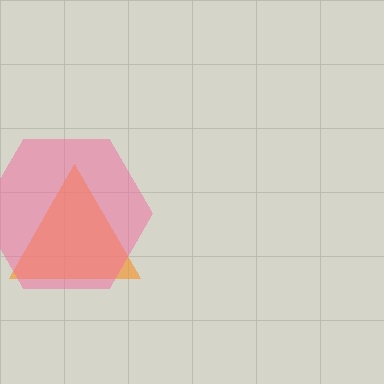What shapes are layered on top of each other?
The layered shapes are: an orange triangle, a pink hexagon.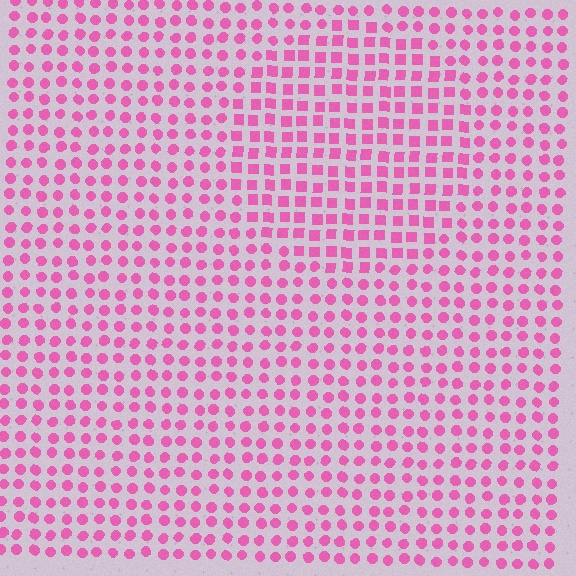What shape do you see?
I see a circle.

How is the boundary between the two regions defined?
The boundary is defined by a change in element shape: squares inside vs. circles outside. All elements share the same color and spacing.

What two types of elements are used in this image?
The image uses squares inside the circle region and circles outside it.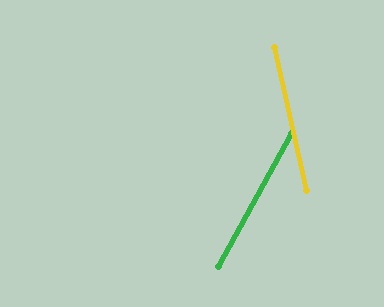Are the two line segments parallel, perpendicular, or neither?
Neither parallel nor perpendicular — they differ by about 41°.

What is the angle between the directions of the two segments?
Approximately 41 degrees.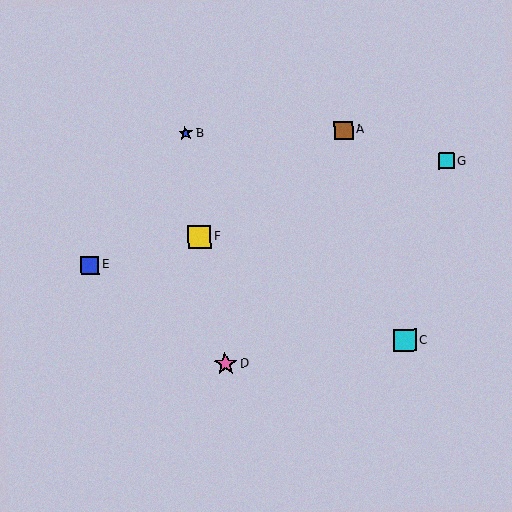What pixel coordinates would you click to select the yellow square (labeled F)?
Click at (199, 237) to select the yellow square F.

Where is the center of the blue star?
The center of the blue star is at (186, 133).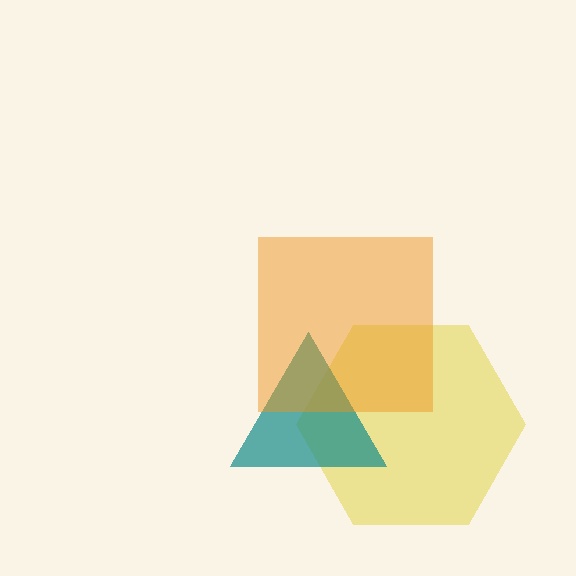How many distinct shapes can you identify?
There are 3 distinct shapes: a yellow hexagon, a teal triangle, an orange square.